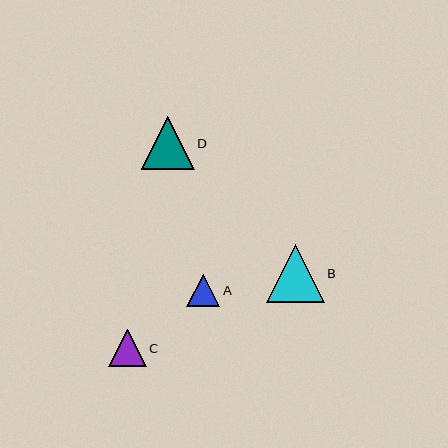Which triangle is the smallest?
Triangle A is the smallest with a size of approximately 33 pixels.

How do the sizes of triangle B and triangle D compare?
Triangle B and triangle D are approximately the same size.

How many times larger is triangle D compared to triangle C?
Triangle D is approximately 1.4 times the size of triangle C.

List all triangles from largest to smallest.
From largest to smallest: B, D, C, A.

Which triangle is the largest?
Triangle B is the largest with a size of approximately 58 pixels.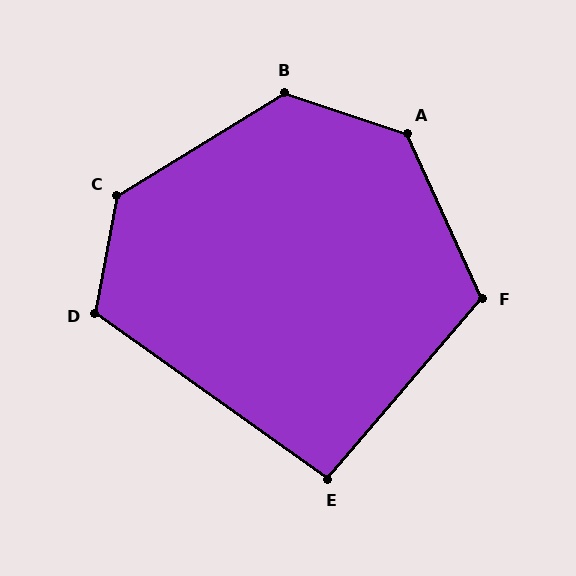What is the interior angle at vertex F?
Approximately 115 degrees (obtuse).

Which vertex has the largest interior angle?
A, at approximately 133 degrees.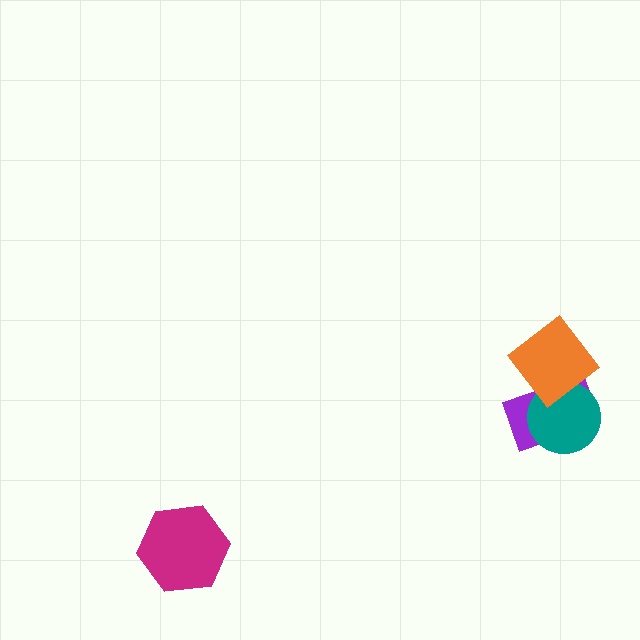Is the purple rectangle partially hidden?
Yes, it is partially covered by another shape.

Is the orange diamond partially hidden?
No, no other shape covers it.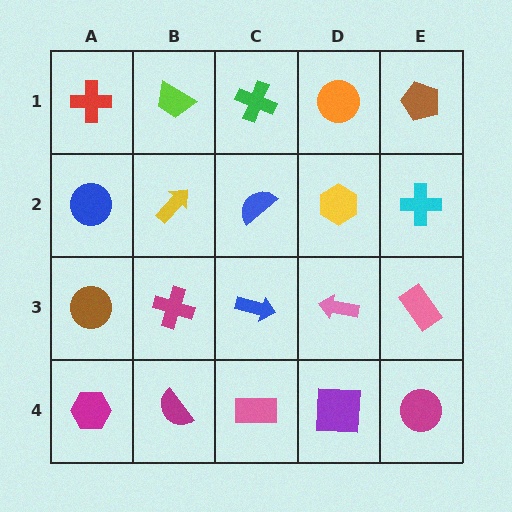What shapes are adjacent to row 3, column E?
A cyan cross (row 2, column E), a magenta circle (row 4, column E), a pink arrow (row 3, column D).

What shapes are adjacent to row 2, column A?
A red cross (row 1, column A), a brown circle (row 3, column A), a yellow arrow (row 2, column B).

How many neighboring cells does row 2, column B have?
4.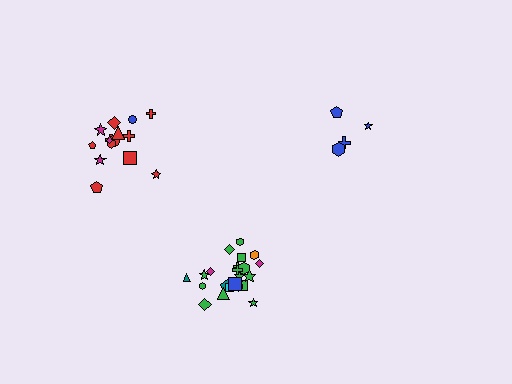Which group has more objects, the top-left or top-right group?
The top-left group.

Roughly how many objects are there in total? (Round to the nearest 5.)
Roughly 40 objects in total.